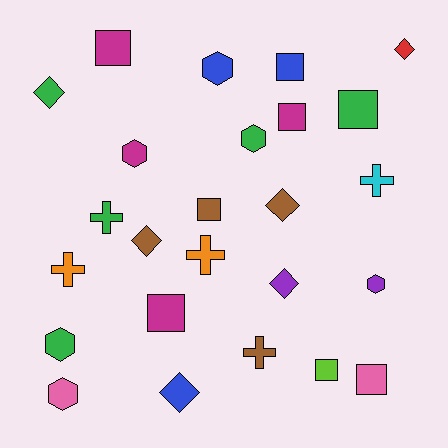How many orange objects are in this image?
There are 2 orange objects.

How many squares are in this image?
There are 8 squares.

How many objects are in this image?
There are 25 objects.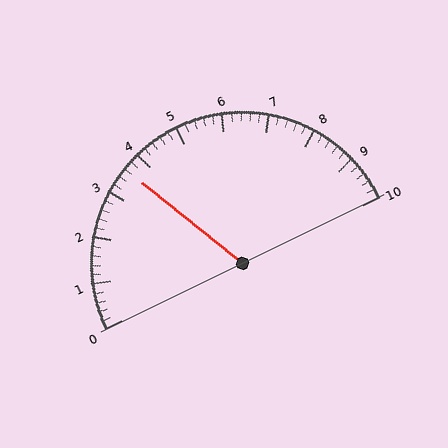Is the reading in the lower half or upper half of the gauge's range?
The reading is in the lower half of the range (0 to 10).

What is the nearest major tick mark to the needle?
The nearest major tick mark is 4.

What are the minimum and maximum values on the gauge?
The gauge ranges from 0 to 10.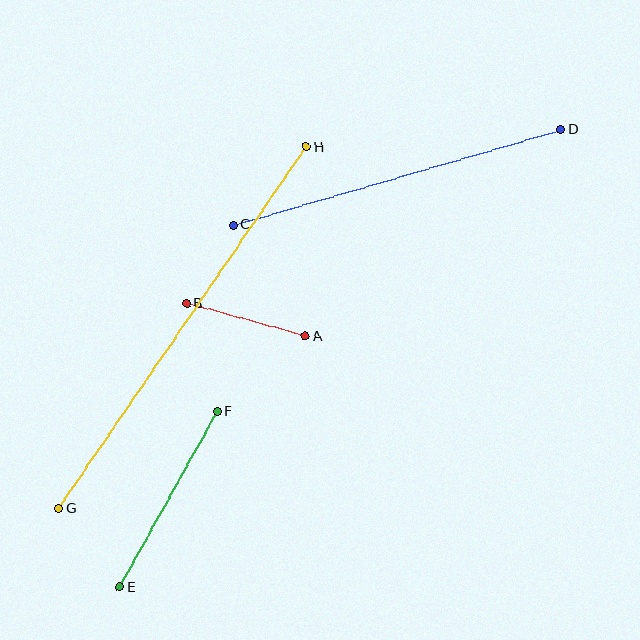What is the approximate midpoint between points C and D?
The midpoint is at approximately (397, 177) pixels.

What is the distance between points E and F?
The distance is approximately 201 pixels.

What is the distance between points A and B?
The distance is approximately 123 pixels.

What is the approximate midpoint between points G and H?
The midpoint is at approximately (182, 328) pixels.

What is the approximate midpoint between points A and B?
The midpoint is at approximately (246, 320) pixels.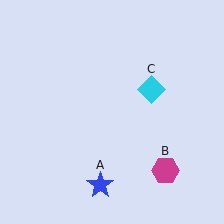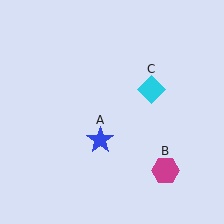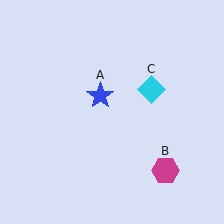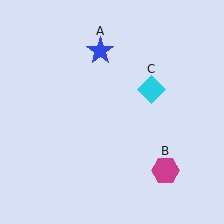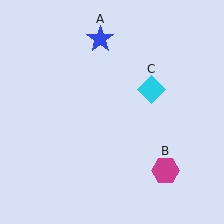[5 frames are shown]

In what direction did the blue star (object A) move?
The blue star (object A) moved up.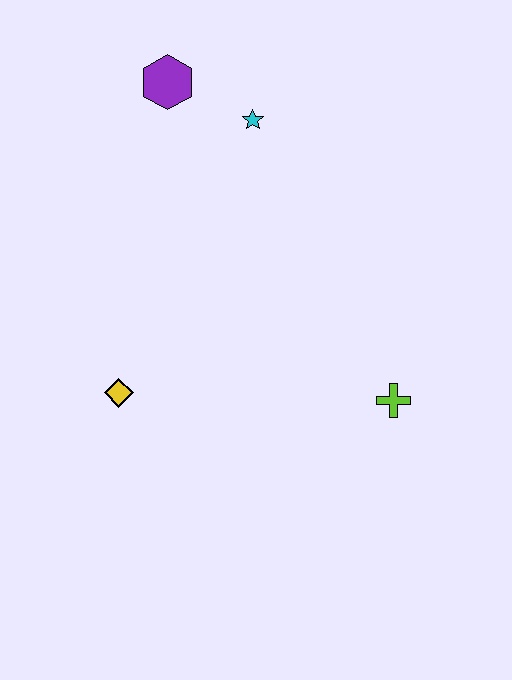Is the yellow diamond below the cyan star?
Yes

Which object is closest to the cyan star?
The purple hexagon is closest to the cyan star.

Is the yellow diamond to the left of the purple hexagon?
Yes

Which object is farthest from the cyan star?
The lime cross is farthest from the cyan star.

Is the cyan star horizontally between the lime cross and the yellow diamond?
Yes